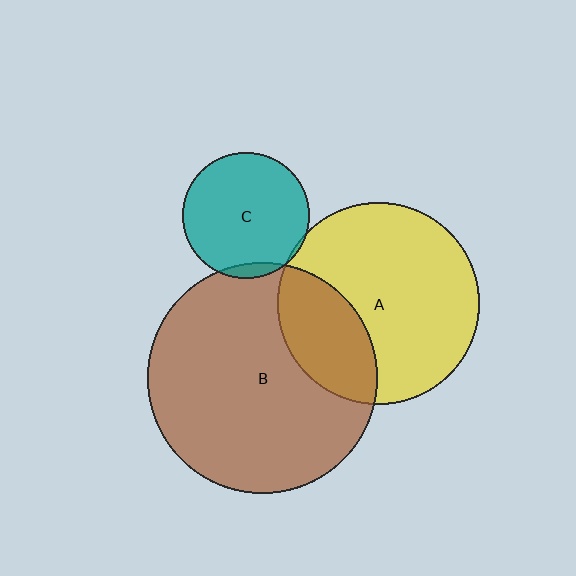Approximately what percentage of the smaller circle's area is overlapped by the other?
Approximately 30%.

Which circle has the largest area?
Circle B (brown).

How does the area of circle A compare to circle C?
Approximately 2.5 times.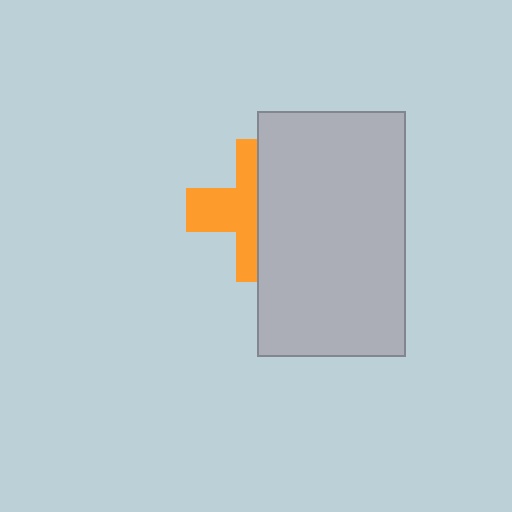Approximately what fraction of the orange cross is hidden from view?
Roughly 50% of the orange cross is hidden behind the light gray rectangle.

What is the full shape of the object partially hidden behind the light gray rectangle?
The partially hidden object is an orange cross.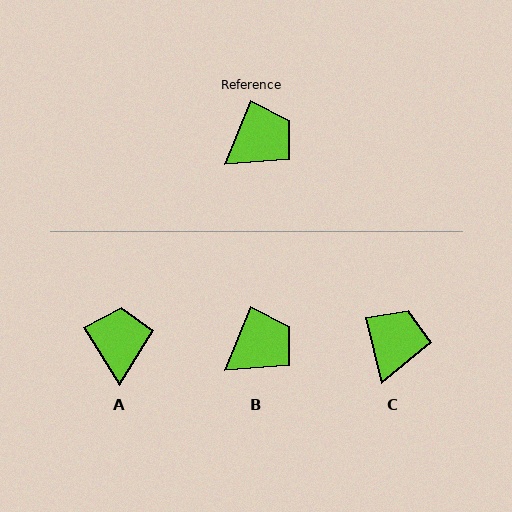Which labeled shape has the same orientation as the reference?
B.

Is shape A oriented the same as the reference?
No, it is off by about 54 degrees.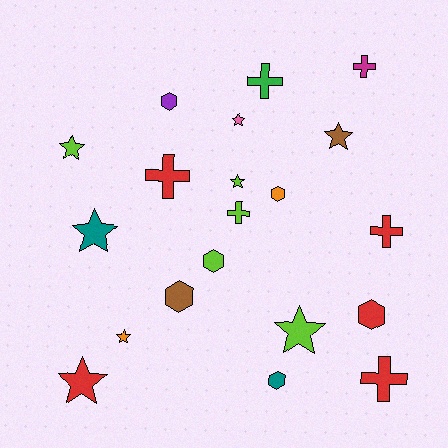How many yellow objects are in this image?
There are no yellow objects.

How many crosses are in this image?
There are 6 crosses.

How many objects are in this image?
There are 20 objects.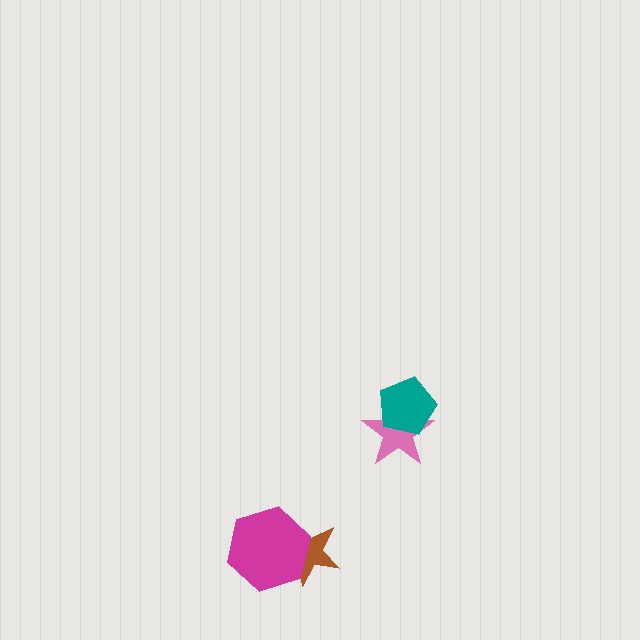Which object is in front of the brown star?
The magenta hexagon is in front of the brown star.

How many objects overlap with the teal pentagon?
1 object overlaps with the teal pentagon.